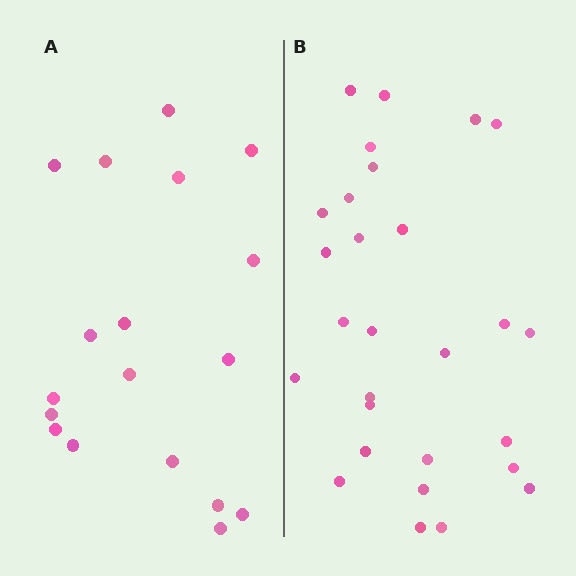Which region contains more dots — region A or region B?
Region B (the right region) has more dots.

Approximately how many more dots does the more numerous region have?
Region B has roughly 10 or so more dots than region A.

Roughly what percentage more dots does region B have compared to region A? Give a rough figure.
About 55% more.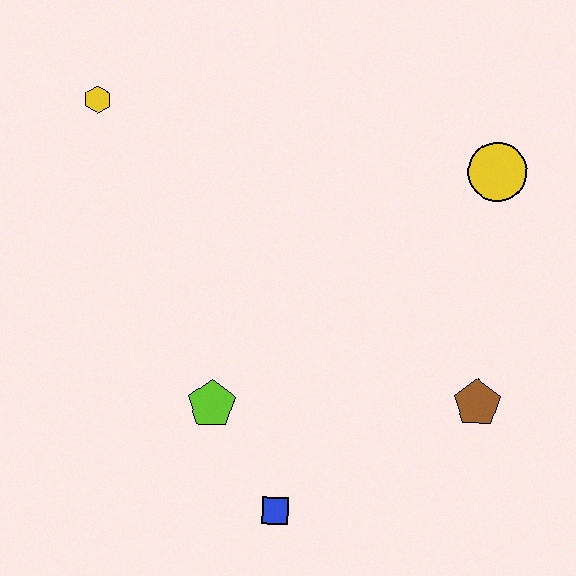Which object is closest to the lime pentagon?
The blue square is closest to the lime pentagon.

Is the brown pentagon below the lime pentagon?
No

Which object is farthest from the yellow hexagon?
The brown pentagon is farthest from the yellow hexagon.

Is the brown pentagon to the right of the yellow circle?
No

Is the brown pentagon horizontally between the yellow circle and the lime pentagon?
Yes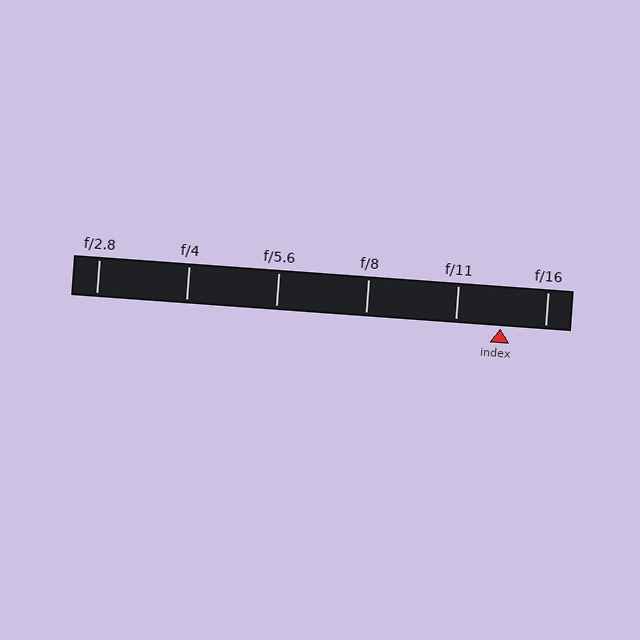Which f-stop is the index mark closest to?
The index mark is closest to f/16.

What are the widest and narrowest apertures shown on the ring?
The widest aperture shown is f/2.8 and the narrowest is f/16.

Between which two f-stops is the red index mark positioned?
The index mark is between f/11 and f/16.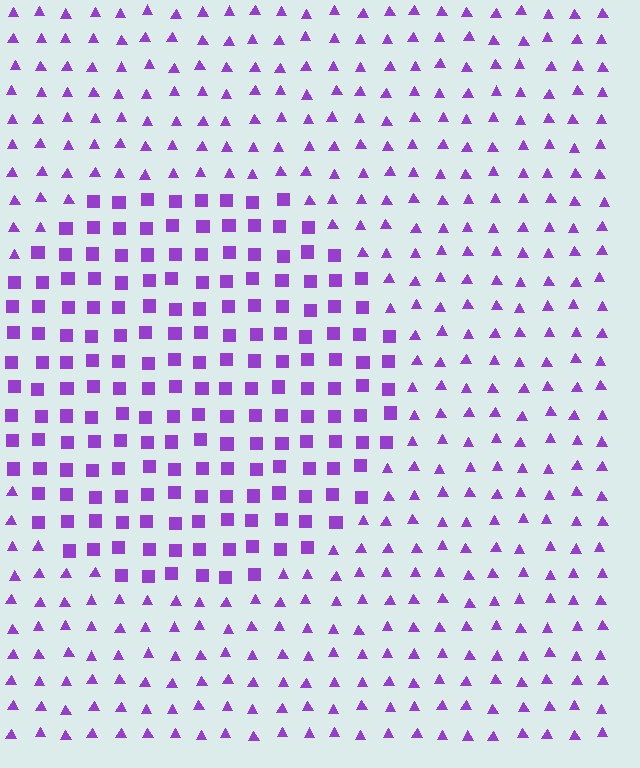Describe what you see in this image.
The image is filled with small purple elements arranged in a uniform grid. A circle-shaped region contains squares, while the surrounding area contains triangles. The boundary is defined purely by the change in element shape.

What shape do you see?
I see a circle.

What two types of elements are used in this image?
The image uses squares inside the circle region and triangles outside it.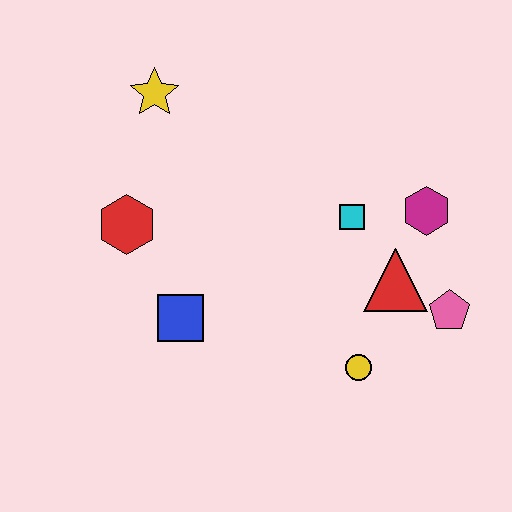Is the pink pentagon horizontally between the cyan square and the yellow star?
No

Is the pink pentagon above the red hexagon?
No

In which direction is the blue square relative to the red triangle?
The blue square is to the left of the red triangle.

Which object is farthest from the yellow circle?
The yellow star is farthest from the yellow circle.